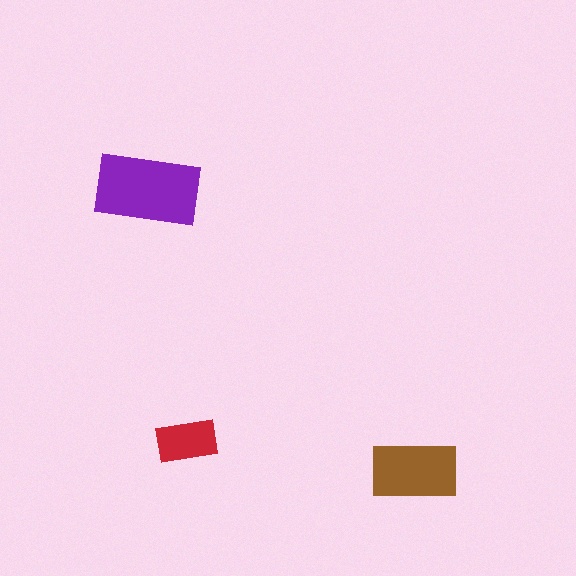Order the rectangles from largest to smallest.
the purple one, the brown one, the red one.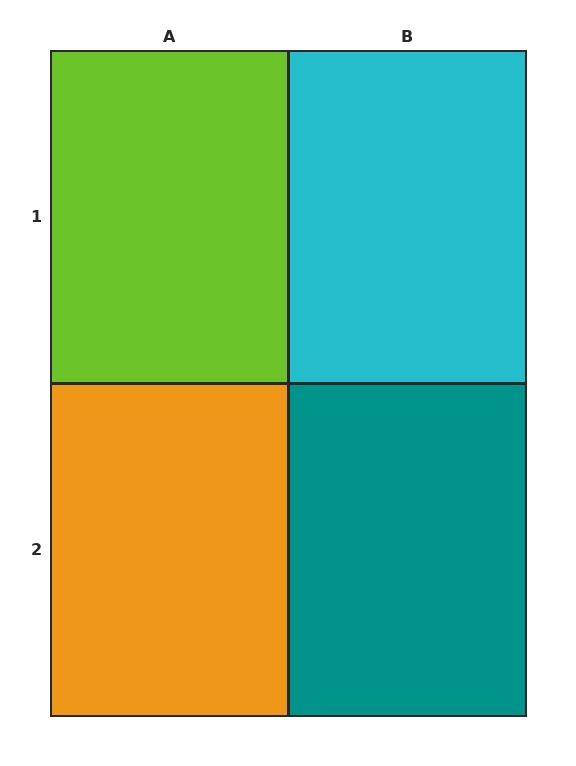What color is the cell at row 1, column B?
Cyan.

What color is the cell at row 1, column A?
Lime.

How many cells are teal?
1 cell is teal.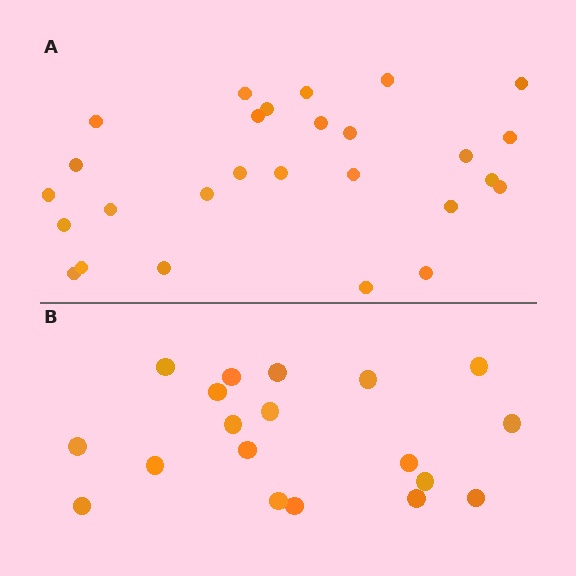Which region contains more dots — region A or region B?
Region A (the top region) has more dots.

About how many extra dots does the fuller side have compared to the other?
Region A has roughly 8 or so more dots than region B.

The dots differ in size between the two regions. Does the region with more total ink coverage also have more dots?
No. Region B has more total ink coverage because its dots are larger, but region A actually contains more individual dots. Total area can be misleading — the number of items is what matters here.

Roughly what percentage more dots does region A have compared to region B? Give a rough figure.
About 40% more.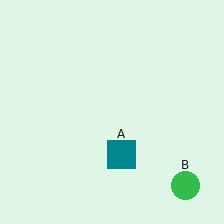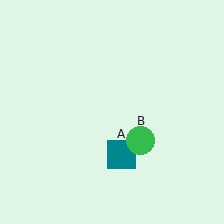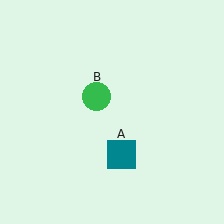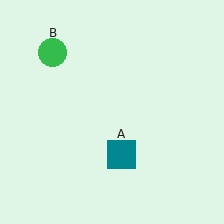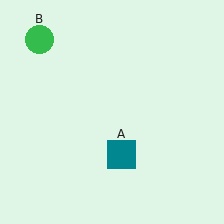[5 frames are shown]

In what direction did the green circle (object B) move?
The green circle (object B) moved up and to the left.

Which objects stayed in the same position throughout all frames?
Teal square (object A) remained stationary.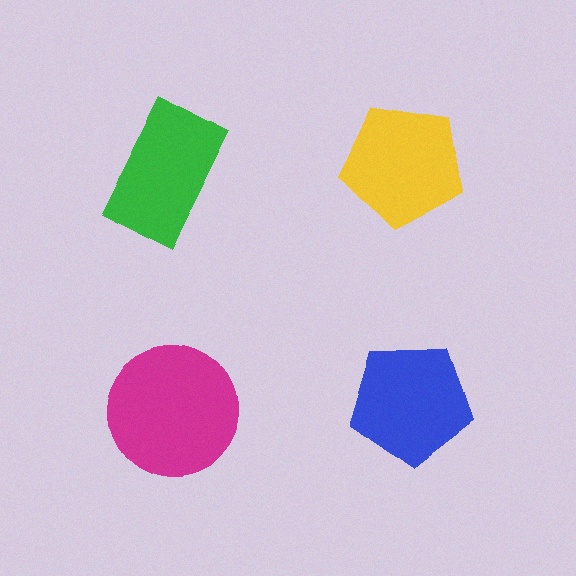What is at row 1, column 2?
A yellow pentagon.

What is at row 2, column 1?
A magenta circle.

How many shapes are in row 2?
2 shapes.